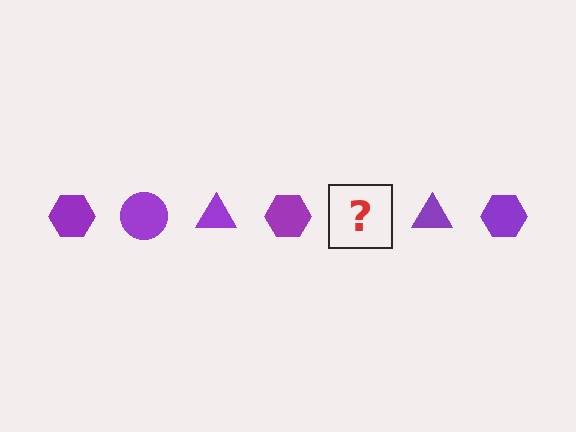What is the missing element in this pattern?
The missing element is a purple circle.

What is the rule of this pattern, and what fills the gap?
The rule is that the pattern cycles through hexagon, circle, triangle shapes in purple. The gap should be filled with a purple circle.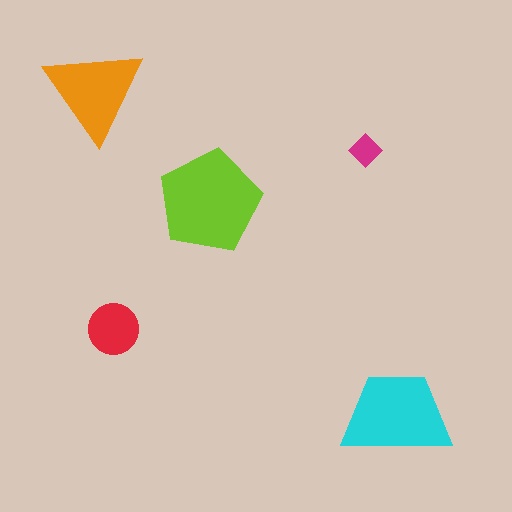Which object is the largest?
The lime pentagon.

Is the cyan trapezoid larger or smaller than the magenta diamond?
Larger.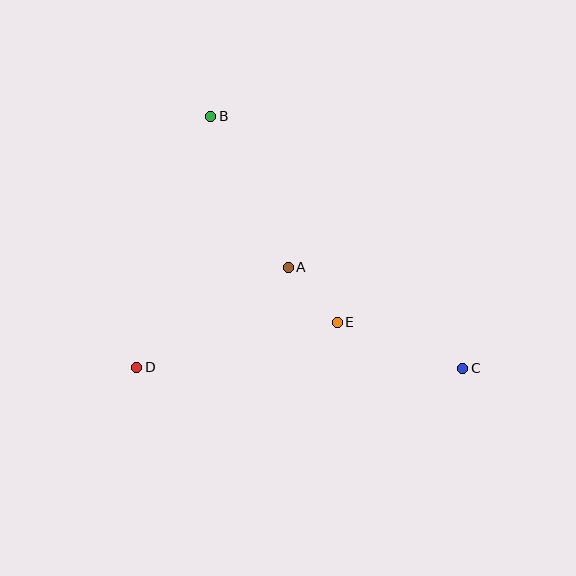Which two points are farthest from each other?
Points B and C are farthest from each other.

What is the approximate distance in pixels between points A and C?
The distance between A and C is approximately 202 pixels.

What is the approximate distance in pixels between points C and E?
The distance between C and E is approximately 134 pixels.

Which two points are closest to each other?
Points A and E are closest to each other.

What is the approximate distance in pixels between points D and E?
The distance between D and E is approximately 206 pixels.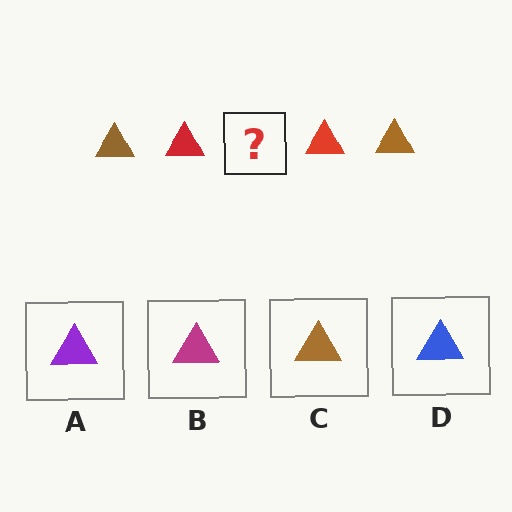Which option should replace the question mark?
Option C.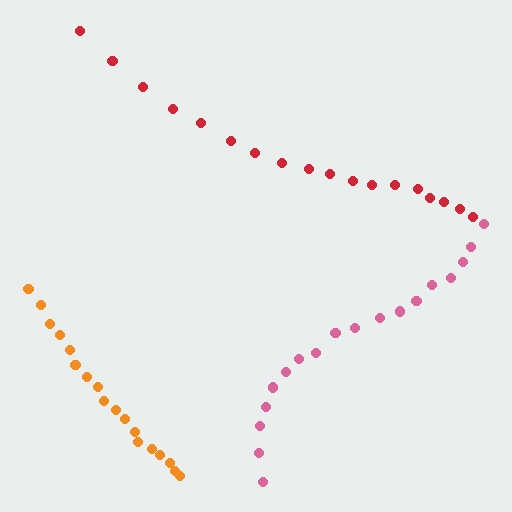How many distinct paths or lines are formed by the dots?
There are 3 distinct paths.